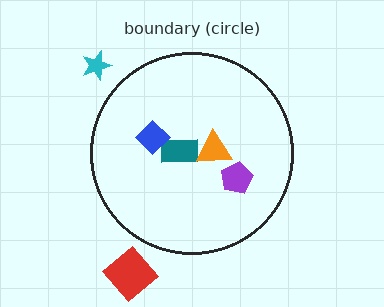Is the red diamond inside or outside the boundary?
Outside.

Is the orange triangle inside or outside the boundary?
Inside.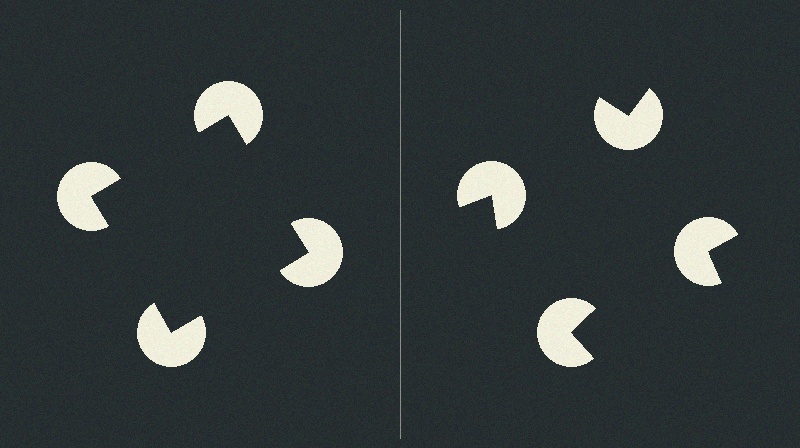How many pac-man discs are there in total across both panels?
8 — 4 on each side.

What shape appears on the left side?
An illusory square.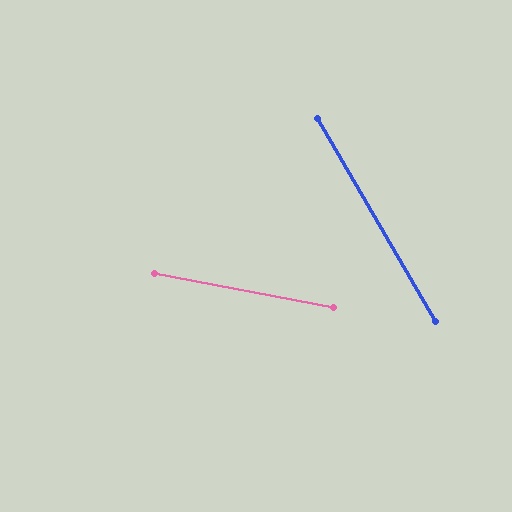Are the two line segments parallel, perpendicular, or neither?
Neither parallel nor perpendicular — they differ by about 49°.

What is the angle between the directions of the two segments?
Approximately 49 degrees.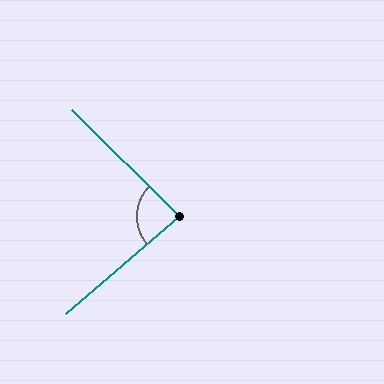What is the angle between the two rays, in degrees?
Approximately 86 degrees.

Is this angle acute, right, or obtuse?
It is approximately a right angle.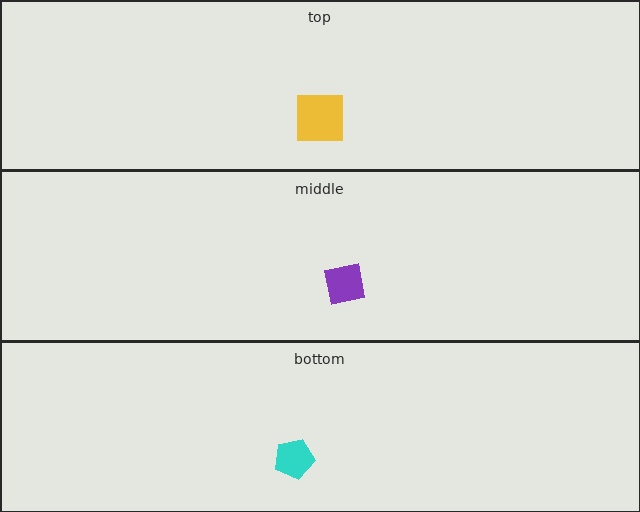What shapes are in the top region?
The yellow square.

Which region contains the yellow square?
The top region.